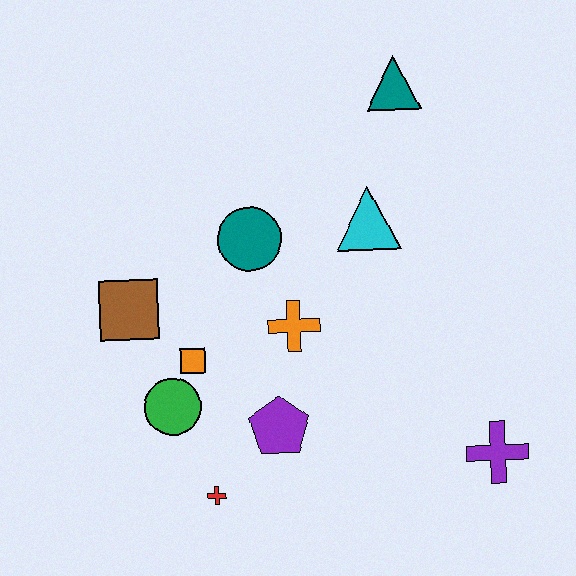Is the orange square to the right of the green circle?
Yes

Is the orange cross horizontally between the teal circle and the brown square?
No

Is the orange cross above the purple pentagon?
Yes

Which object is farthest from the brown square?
The purple cross is farthest from the brown square.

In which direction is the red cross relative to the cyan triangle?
The red cross is below the cyan triangle.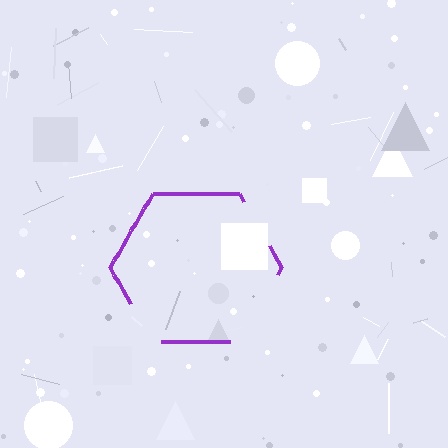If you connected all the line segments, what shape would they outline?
They would outline a hexagon.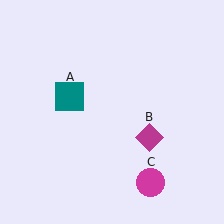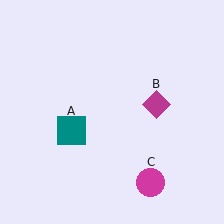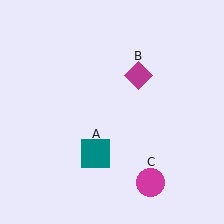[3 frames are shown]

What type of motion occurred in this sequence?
The teal square (object A), magenta diamond (object B) rotated counterclockwise around the center of the scene.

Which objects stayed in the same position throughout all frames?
Magenta circle (object C) remained stationary.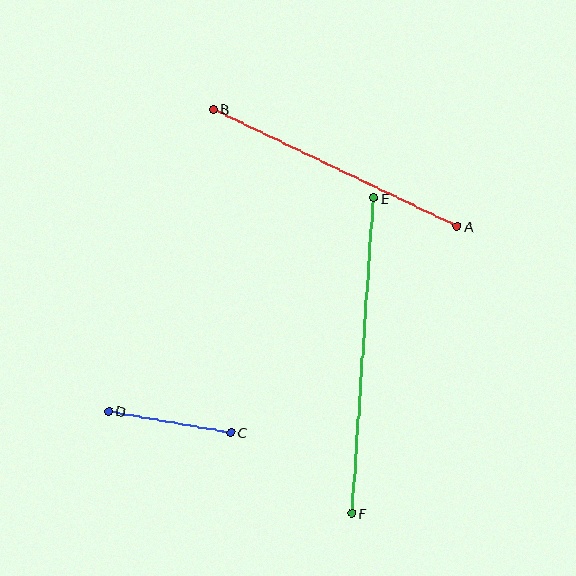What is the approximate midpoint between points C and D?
The midpoint is at approximately (170, 422) pixels.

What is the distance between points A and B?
The distance is approximately 271 pixels.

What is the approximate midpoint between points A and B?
The midpoint is at approximately (335, 168) pixels.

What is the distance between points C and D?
The distance is approximately 124 pixels.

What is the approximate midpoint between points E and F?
The midpoint is at approximately (363, 356) pixels.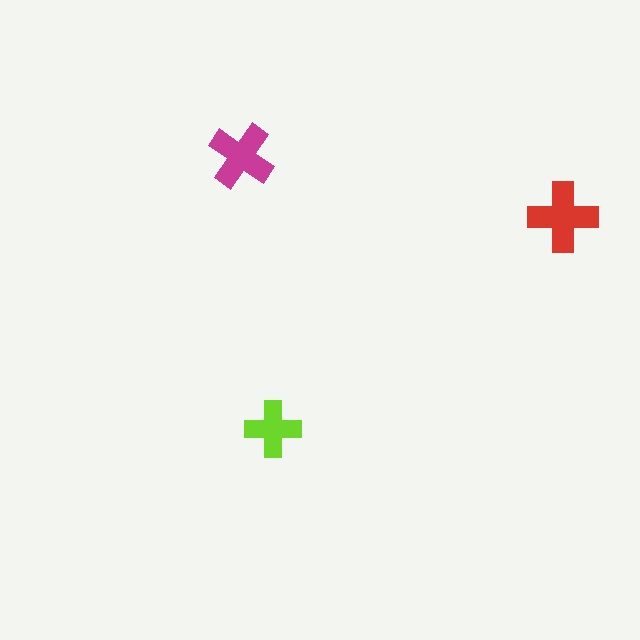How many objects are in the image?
There are 3 objects in the image.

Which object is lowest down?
The lime cross is bottommost.